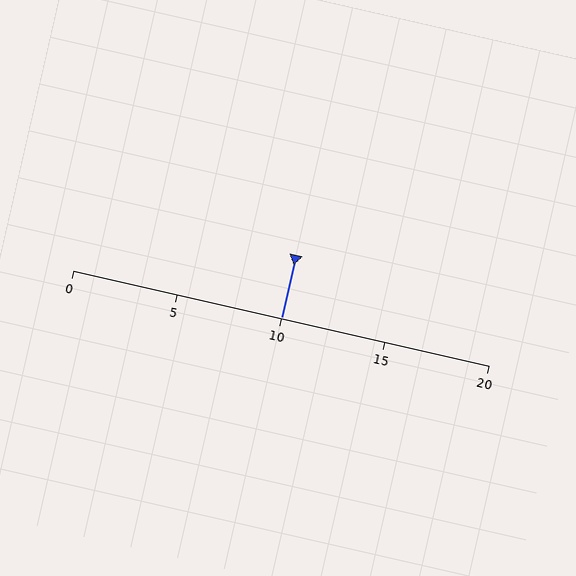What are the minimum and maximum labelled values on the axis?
The axis runs from 0 to 20.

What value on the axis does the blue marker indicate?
The marker indicates approximately 10.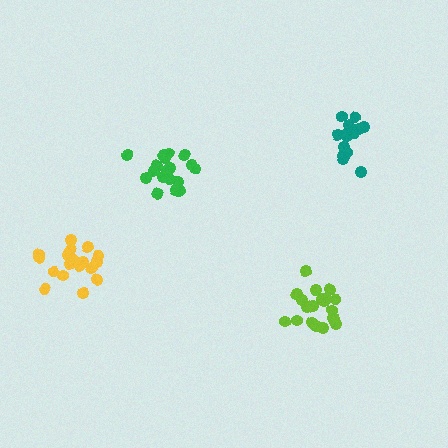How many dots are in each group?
Group 1: 20 dots, Group 2: 18 dots, Group 3: 15 dots, Group 4: 18 dots (71 total).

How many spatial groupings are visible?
There are 4 spatial groupings.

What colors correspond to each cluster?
The clusters are colored: lime, yellow, teal, green.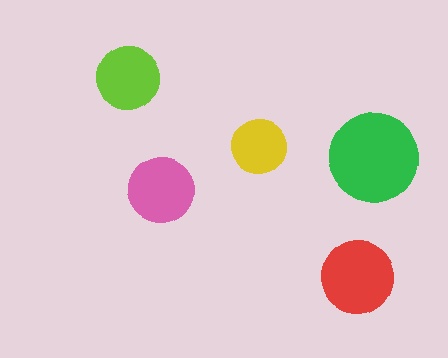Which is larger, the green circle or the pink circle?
The green one.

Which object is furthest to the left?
The lime circle is leftmost.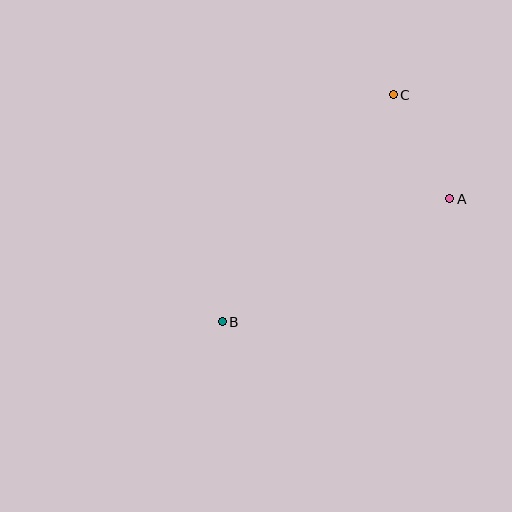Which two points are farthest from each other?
Points B and C are farthest from each other.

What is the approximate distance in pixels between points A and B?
The distance between A and B is approximately 258 pixels.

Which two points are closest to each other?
Points A and C are closest to each other.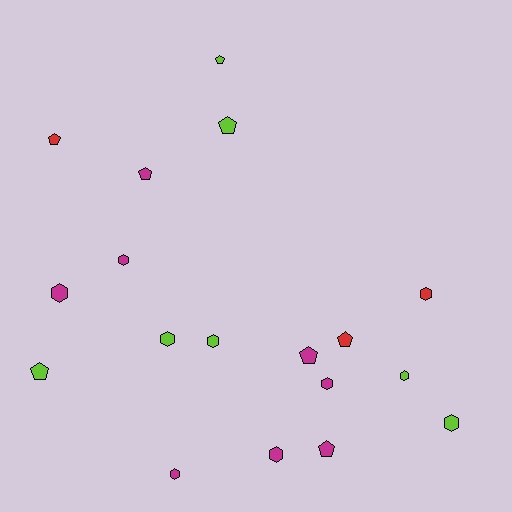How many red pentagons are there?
There are 2 red pentagons.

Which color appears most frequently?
Magenta, with 8 objects.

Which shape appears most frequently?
Hexagon, with 10 objects.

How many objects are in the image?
There are 18 objects.